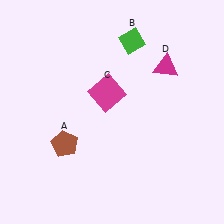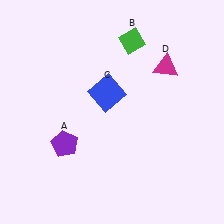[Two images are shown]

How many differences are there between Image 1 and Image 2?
There are 2 differences between the two images.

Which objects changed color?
A changed from brown to purple. C changed from magenta to blue.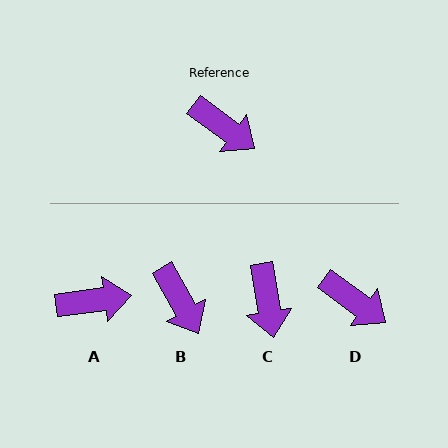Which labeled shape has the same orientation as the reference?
D.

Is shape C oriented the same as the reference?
No, it is off by about 44 degrees.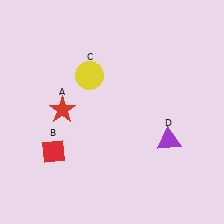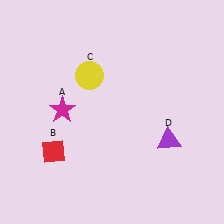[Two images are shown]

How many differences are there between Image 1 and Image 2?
There is 1 difference between the two images.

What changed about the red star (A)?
In Image 1, A is red. In Image 2, it changed to magenta.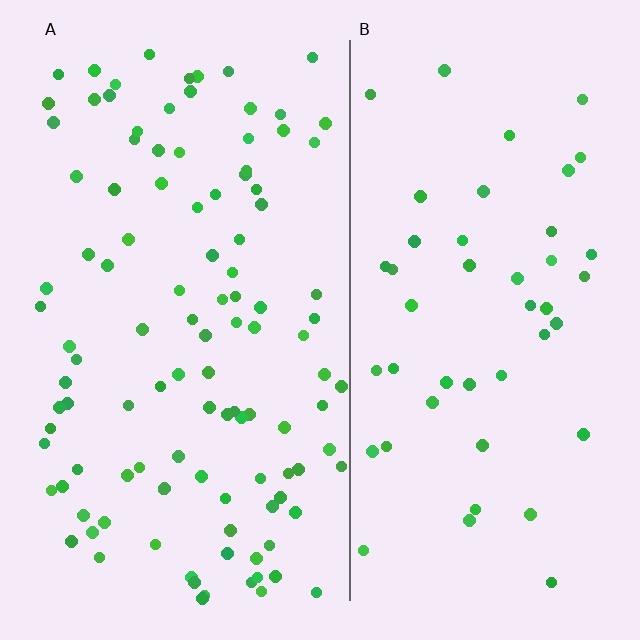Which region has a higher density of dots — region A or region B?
A (the left).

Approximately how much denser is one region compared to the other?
Approximately 2.3× — region A over region B.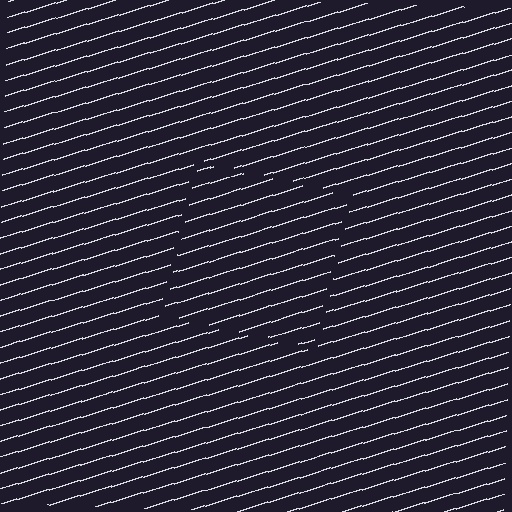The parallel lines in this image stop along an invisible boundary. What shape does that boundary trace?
An illusory square. The interior of the shape contains the same grating, shifted by half a period — the contour is defined by the phase discontinuity where line-ends from the inner and outer gratings abut.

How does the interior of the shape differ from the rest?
The interior of the shape contains the same grating, shifted by half a period — the contour is defined by the phase discontinuity where line-ends from the inner and outer gratings abut.